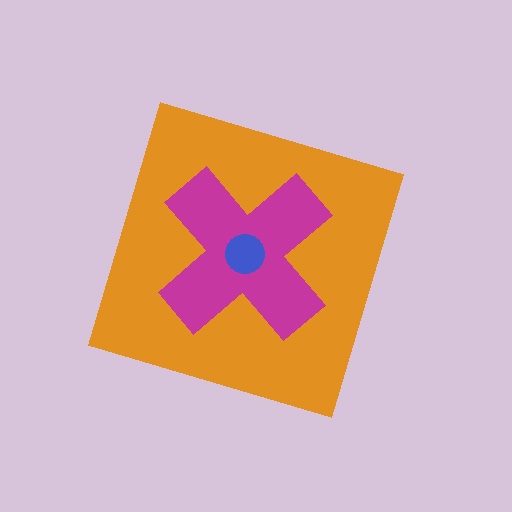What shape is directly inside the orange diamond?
The magenta cross.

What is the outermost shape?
The orange diamond.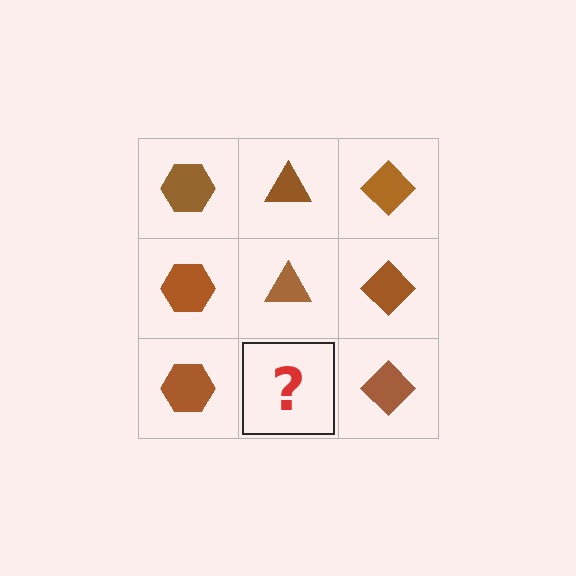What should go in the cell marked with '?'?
The missing cell should contain a brown triangle.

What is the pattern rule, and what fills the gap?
The rule is that each column has a consistent shape. The gap should be filled with a brown triangle.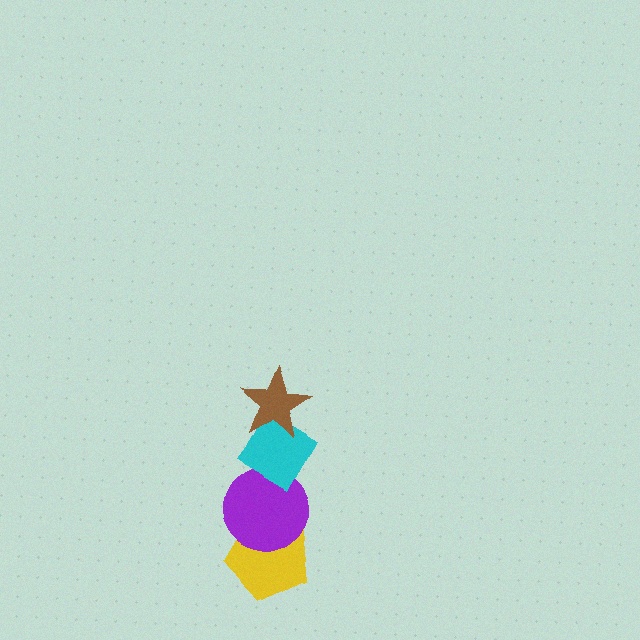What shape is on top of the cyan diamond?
The brown star is on top of the cyan diamond.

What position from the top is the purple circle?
The purple circle is 3rd from the top.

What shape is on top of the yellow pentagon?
The purple circle is on top of the yellow pentagon.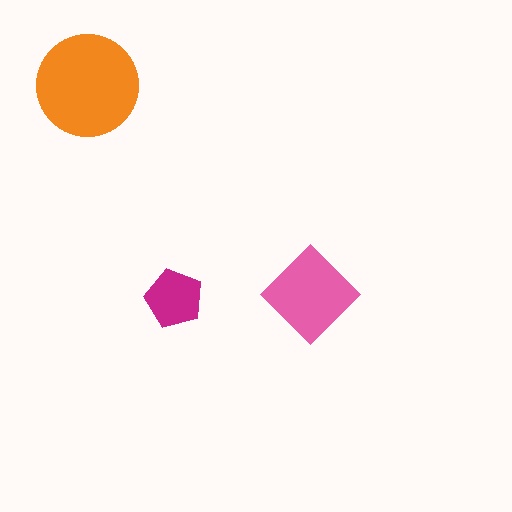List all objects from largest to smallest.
The orange circle, the pink diamond, the magenta pentagon.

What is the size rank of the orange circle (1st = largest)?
1st.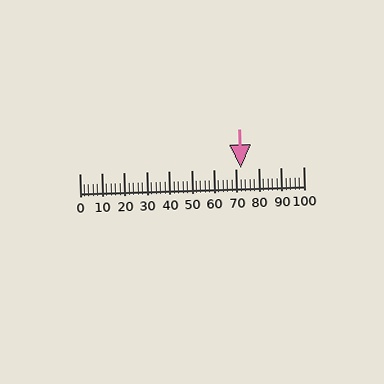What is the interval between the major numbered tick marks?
The major tick marks are spaced 10 units apart.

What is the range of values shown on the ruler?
The ruler shows values from 0 to 100.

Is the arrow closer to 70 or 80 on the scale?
The arrow is closer to 70.